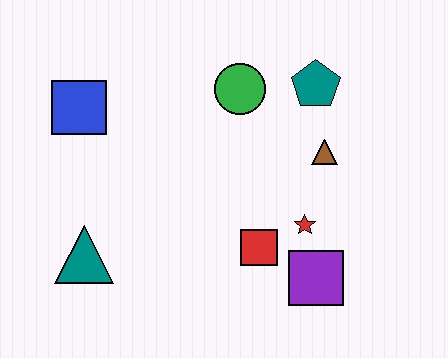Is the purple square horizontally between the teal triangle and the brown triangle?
Yes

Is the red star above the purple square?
Yes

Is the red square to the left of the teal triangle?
No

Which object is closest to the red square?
The red star is closest to the red square.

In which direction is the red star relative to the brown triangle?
The red star is below the brown triangle.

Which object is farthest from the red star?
The blue square is farthest from the red star.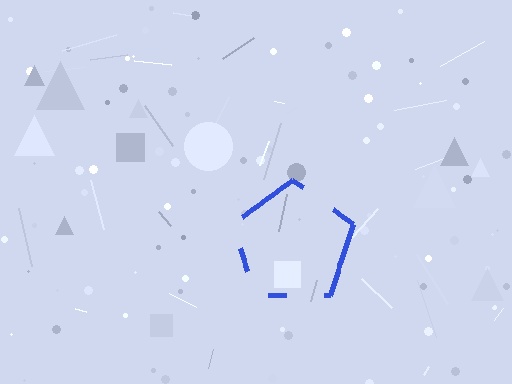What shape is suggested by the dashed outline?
The dashed outline suggests a pentagon.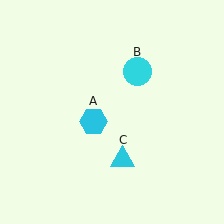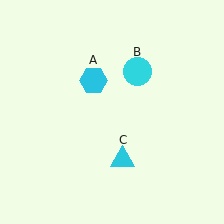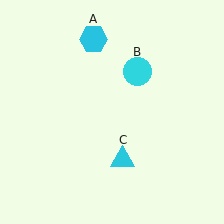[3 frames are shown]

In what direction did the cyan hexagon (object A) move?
The cyan hexagon (object A) moved up.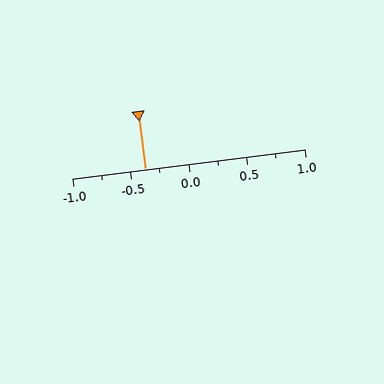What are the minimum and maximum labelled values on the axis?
The axis runs from -1.0 to 1.0.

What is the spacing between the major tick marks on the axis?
The major ticks are spaced 0.5 apart.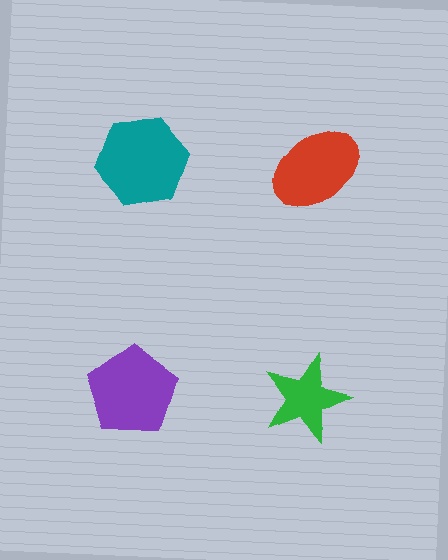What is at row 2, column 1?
A purple pentagon.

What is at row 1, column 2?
A red ellipse.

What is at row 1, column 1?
A teal hexagon.